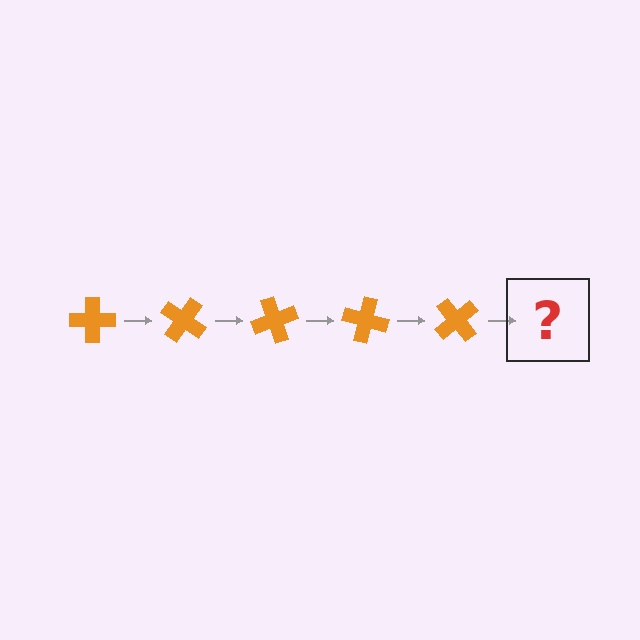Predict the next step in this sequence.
The next step is an orange cross rotated 175 degrees.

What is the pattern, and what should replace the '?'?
The pattern is that the cross rotates 35 degrees each step. The '?' should be an orange cross rotated 175 degrees.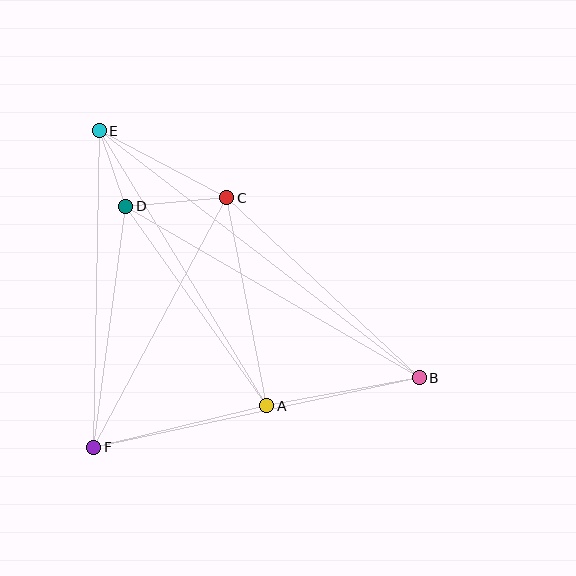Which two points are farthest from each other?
Points B and E are farthest from each other.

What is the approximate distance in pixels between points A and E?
The distance between A and E is approximately 322 pixels.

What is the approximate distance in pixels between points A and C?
The distance between A and C is approximately 212 pixels.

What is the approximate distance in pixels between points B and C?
The distance between B and C is approximately 263 pixels.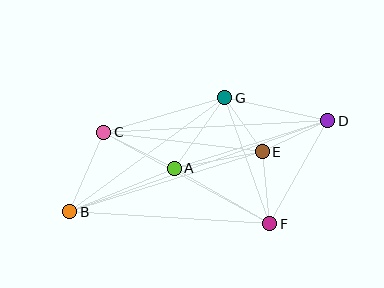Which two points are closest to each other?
Points E and G are closest to each other.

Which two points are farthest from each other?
Points B and D are farthest from each other.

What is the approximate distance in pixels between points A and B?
The distance between A and B is approximately 113 pixels.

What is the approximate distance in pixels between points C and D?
The distance between C and D is approximately 224 pixels.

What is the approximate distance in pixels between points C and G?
The distance between C and G is approximately 126 pixels.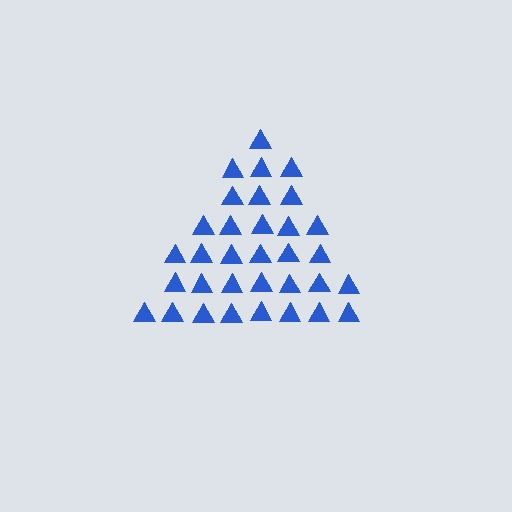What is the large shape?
The large shape is a triangle.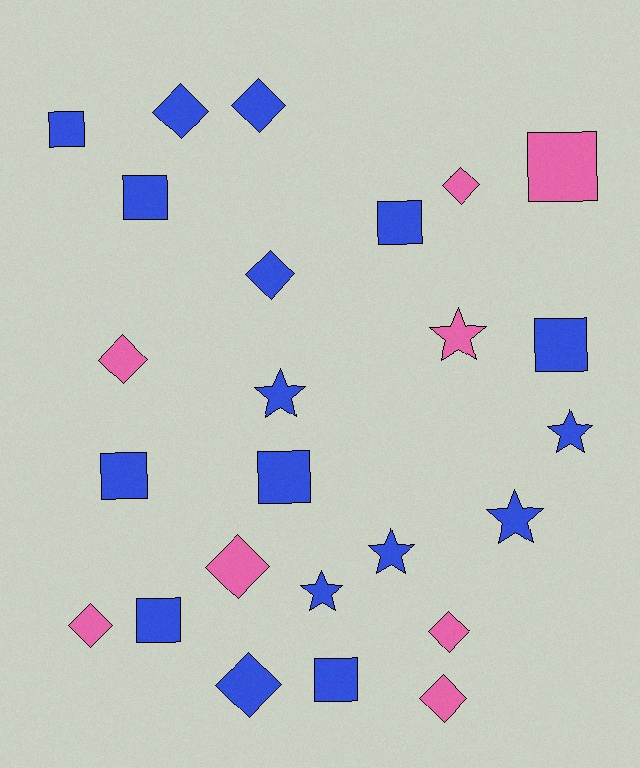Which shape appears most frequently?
Diamond, with 10 objects.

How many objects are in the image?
There are 25 objects.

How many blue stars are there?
There are 5 blue stars.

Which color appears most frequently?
Blue, with 17 objects.